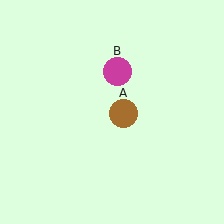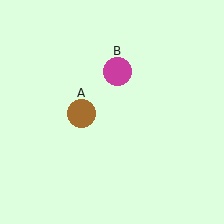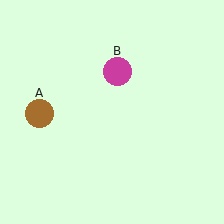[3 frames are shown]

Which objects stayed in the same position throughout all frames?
Magenta circle (object B) remained stationary.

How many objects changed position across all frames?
1 object changed position: brown circle (object A).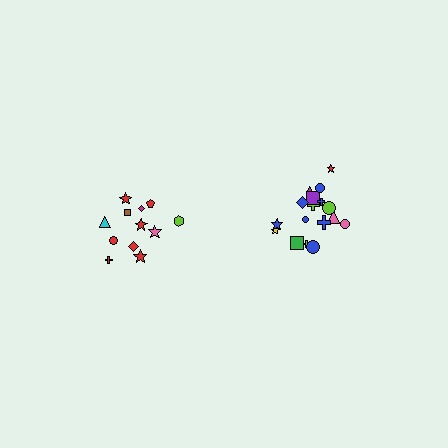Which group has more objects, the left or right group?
The right group.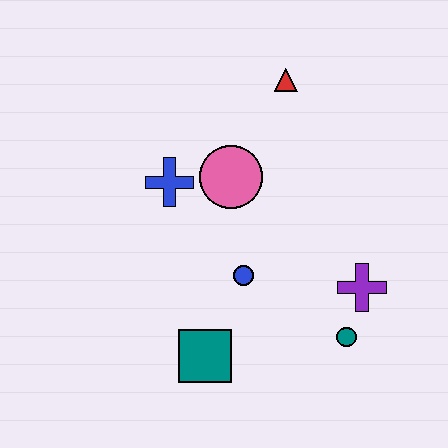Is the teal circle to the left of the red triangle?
No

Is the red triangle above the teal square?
Yes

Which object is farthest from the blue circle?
The red triangle is farthest from the blue circle.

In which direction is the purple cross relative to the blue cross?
The purple cross is to the right of the blue cross.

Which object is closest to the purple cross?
The teal circle is closest to the purple cross.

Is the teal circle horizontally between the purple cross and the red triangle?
Yes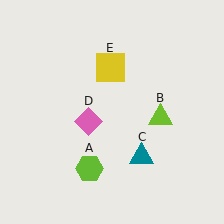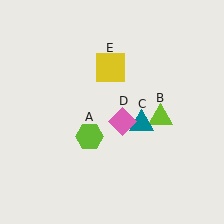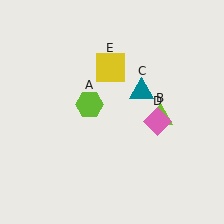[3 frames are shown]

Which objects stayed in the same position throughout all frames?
Lime triangle (object B) and yellow square (object E) remained stationary.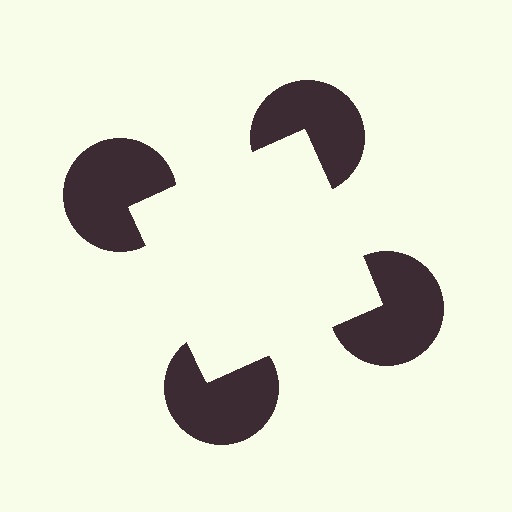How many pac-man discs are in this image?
There are 4 — one at each vertex of the illusory square.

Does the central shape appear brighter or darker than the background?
It typically appears slightly brighter than the background, even though no actual brightness change is drawn.